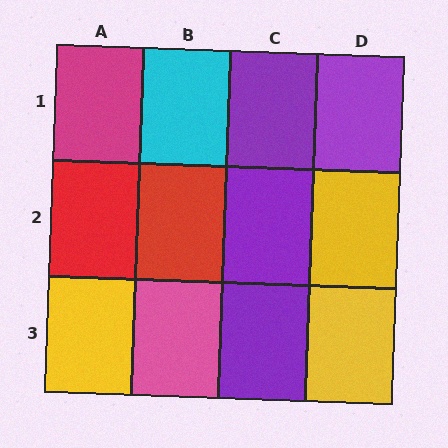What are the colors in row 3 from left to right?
Yellow, pink, purple, yellow.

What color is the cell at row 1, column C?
Purple.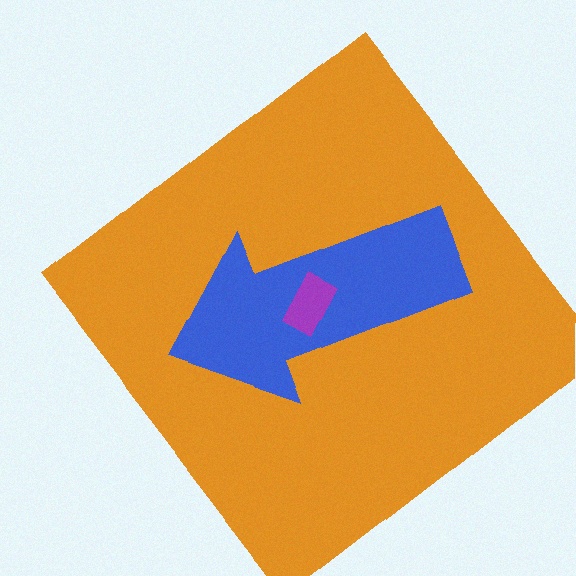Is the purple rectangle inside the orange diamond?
Yes.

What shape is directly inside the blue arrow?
The purple rectangle.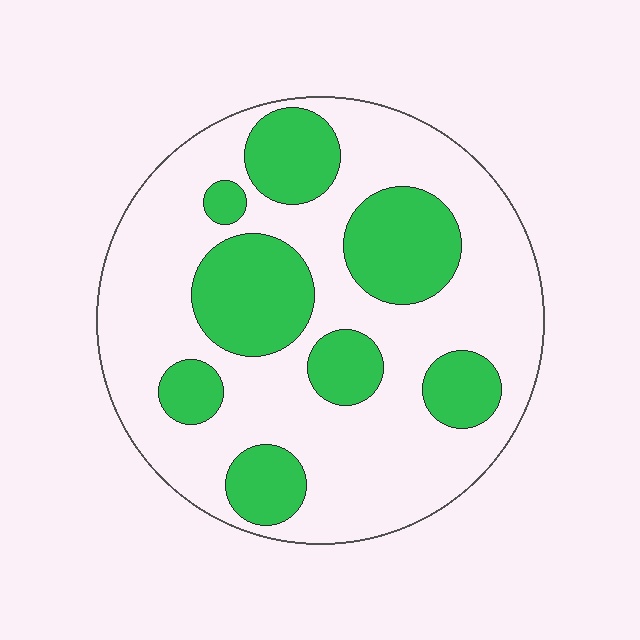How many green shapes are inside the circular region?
8.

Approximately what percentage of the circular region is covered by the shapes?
Approximately 30%.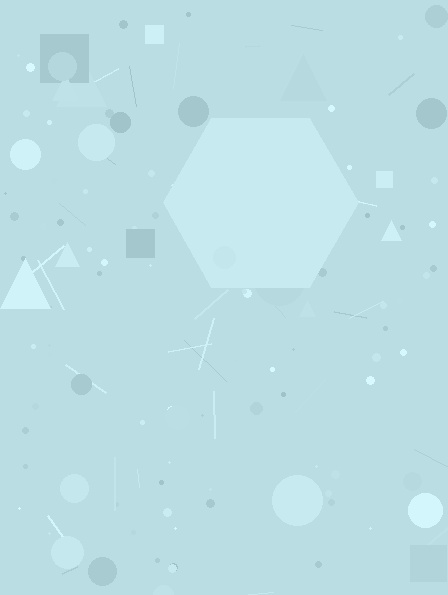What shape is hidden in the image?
A hexagon is hidden in the image.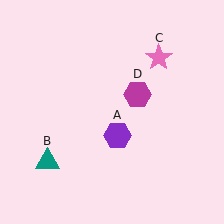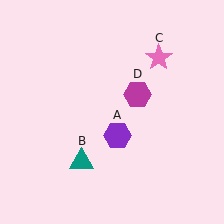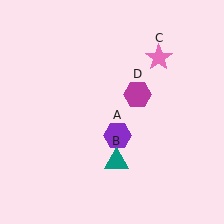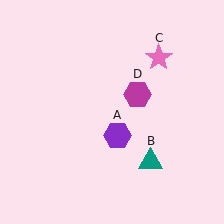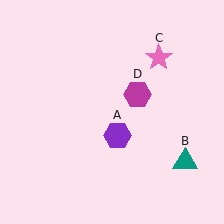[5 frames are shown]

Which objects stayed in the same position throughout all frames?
Purple hexagon (object A) and pink star (object C) and magenta hexagon (object D) remained stationary.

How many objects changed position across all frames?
1 object changed position: teal triangle (object B).